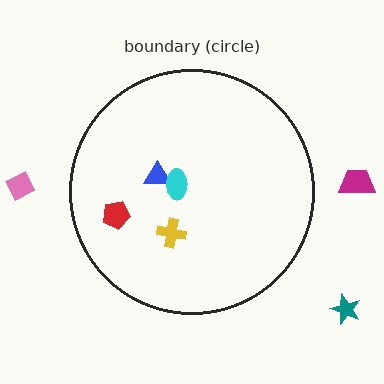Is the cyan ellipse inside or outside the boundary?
Inside.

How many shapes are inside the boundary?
4 inside, 3 outside.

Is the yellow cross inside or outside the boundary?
Inside.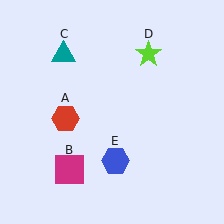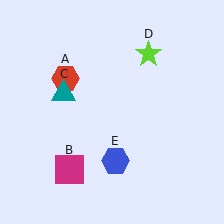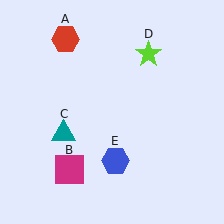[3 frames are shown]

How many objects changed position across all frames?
2 objects changed position: red hexagon (object A), teal triangle (object C).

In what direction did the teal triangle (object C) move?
The teal triangle (object C) moved down.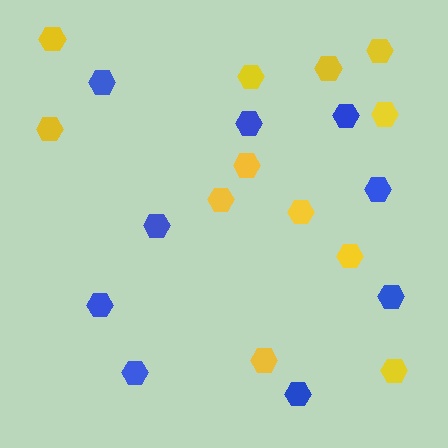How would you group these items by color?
There are 2 groups: one group of yellow hexagons (12) and one group of blue hexagons (9).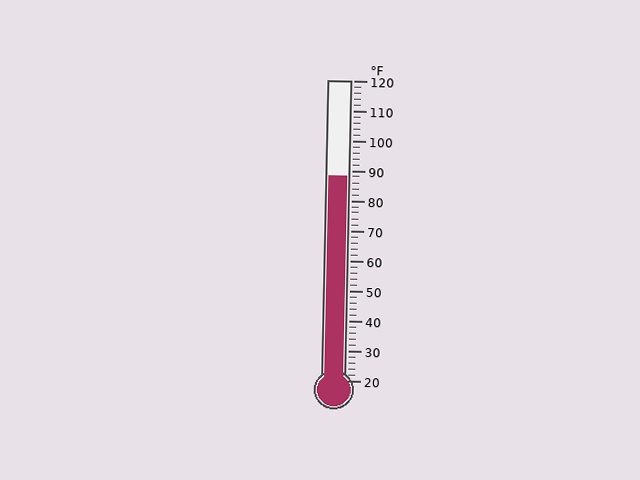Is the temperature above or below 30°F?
The temperature is above 30°F.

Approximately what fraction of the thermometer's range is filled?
The thermometer is filled to approximately 70% of its range.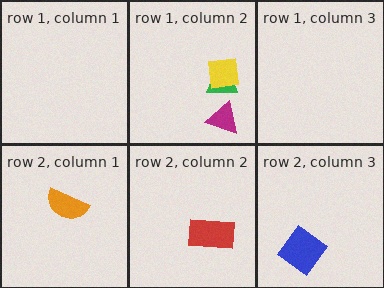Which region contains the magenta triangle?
The row 1, column 2 region.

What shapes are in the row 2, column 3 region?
The blue diamond.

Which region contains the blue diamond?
The row 2, column 3 region.